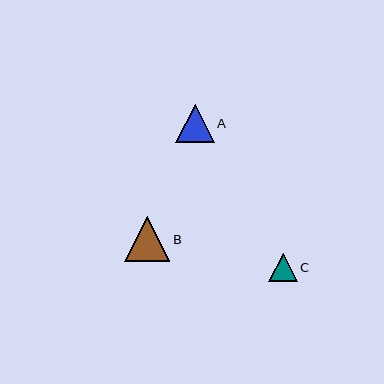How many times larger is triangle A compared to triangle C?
Triangle A is approximately 1.4 times the size of triangle C.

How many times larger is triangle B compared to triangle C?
Triangle B is approximately 1.6 times the size of triangle C.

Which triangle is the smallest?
Triangle C is the smallest with a size of approximately 28 pixels.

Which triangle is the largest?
Triangle B is the largest with a size of approximately 45 pixels.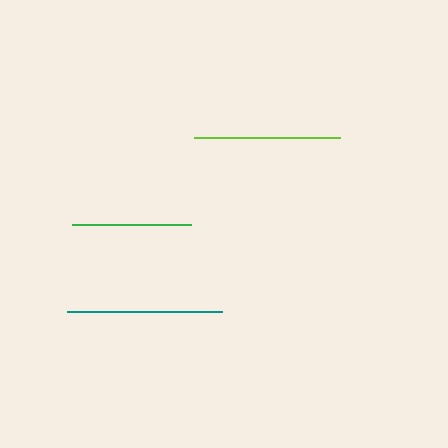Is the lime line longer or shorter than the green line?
The lime line is longer than the green line.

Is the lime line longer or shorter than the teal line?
The teal line is longer than the lime line.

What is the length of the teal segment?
The teal segment is approximately 154 pixels long.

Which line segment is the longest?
The teal line is the longest at approximately 154 pixels.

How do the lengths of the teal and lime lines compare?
The teal and lime lines are approximately the same length.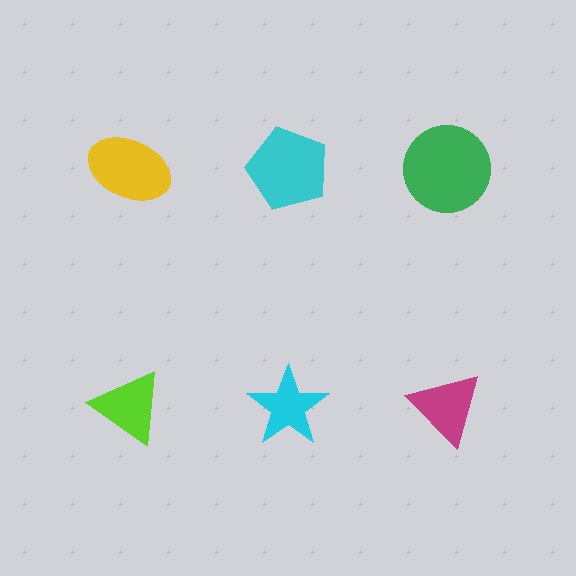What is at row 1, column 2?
A cyan pentagon.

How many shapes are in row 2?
3 shapes.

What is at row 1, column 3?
A green circle.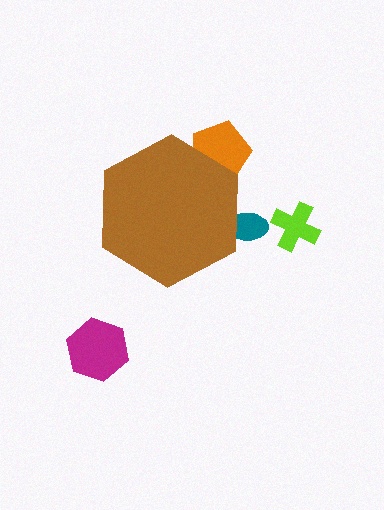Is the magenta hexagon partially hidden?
No, the magenta hexagon is fully visible.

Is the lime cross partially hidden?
No, the lime cross is fully visible.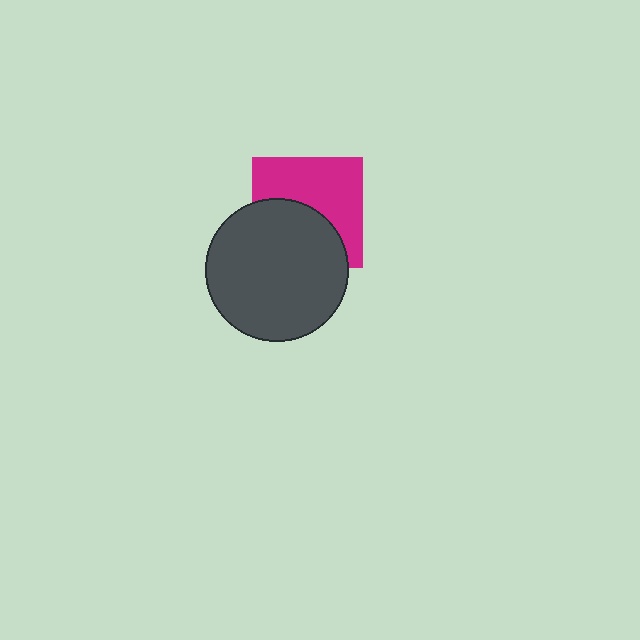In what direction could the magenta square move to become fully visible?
The magenta square could move up. That would shift it out from behind the dark gray circle entirely.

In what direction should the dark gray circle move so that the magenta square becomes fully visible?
The dark gray circle should move down. That is the shortest direction to clear the overlap and leave the magenta square fully visible.